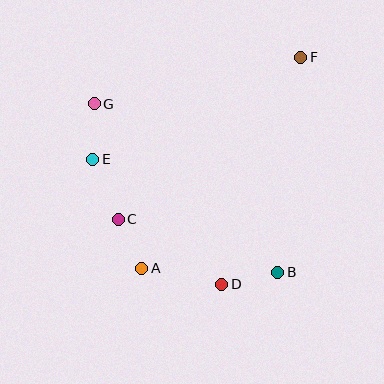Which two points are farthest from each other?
Points A and F are farthest from each other.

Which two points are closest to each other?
Points A and C are closest to each other.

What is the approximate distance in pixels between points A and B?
The distance between A and B is approximately 136 pixels.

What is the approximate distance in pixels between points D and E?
The distance between D and E is approximately 179 pixels.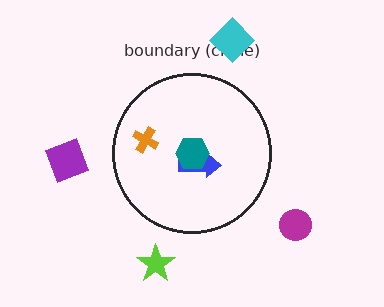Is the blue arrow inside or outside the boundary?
Inside.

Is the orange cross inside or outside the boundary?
Inside.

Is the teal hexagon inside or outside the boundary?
Inside.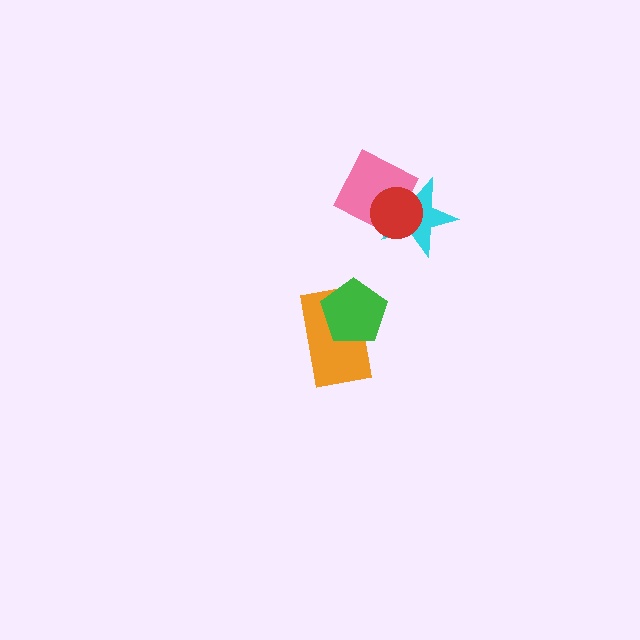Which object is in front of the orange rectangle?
The green pentagon is in front of the orange rectangle.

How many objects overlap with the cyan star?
2 objects overlap with the cyan star.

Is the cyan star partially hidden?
Yes, it is partially covered by another shape.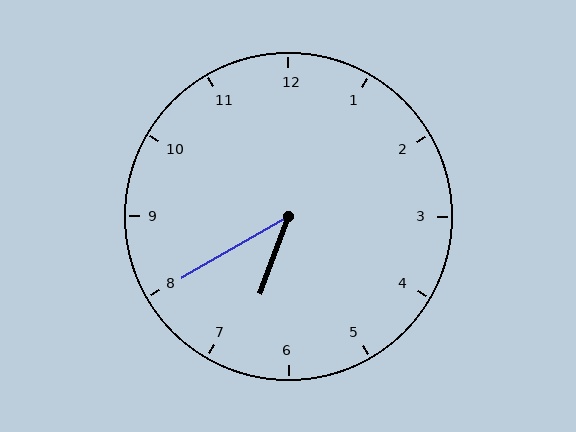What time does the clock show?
6:40.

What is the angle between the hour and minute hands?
Approximately 40 degrees.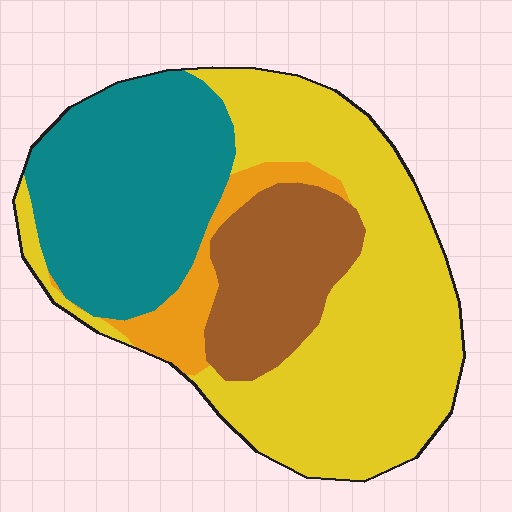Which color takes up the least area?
Orange, at roughly 10%.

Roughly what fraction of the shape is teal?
Teal takes up about one third (1/3) of the shape.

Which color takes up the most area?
Yellow, at roughly 45%.